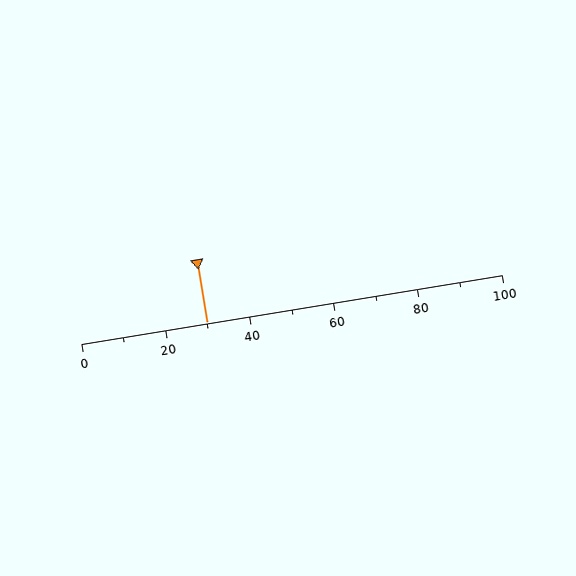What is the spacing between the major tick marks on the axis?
The major ticks are spaced 20 apart.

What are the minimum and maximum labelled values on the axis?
The axis runs from 0 to 100.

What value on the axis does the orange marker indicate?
The marker indicates approximately 30.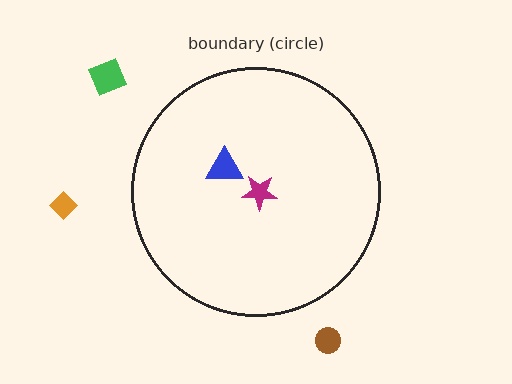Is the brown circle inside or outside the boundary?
Outside.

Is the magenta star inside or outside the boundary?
Inside.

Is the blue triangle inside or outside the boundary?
Inside.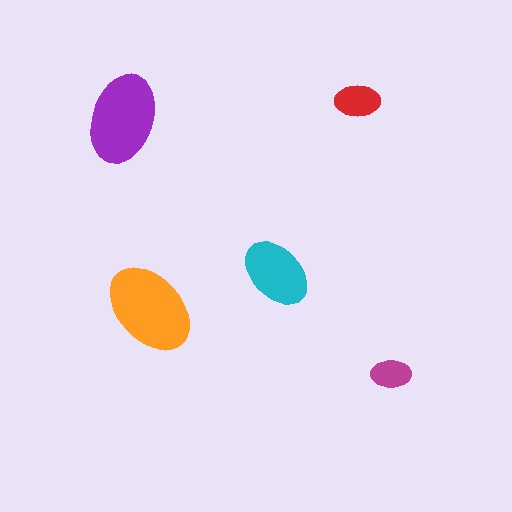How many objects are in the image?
There are 5 objects in the image.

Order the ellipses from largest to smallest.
the orange one, the purple one, the cyan one, the red one, the magenta one.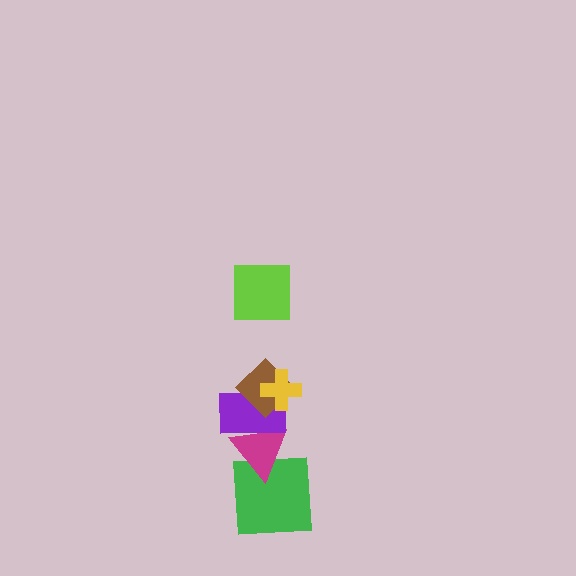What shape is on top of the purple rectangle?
The brown diamond is on top of the purple rectangle.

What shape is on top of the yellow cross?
The lime square is on top of the yellow cross.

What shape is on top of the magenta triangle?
The purple rectangle is on top of the magenta triangle.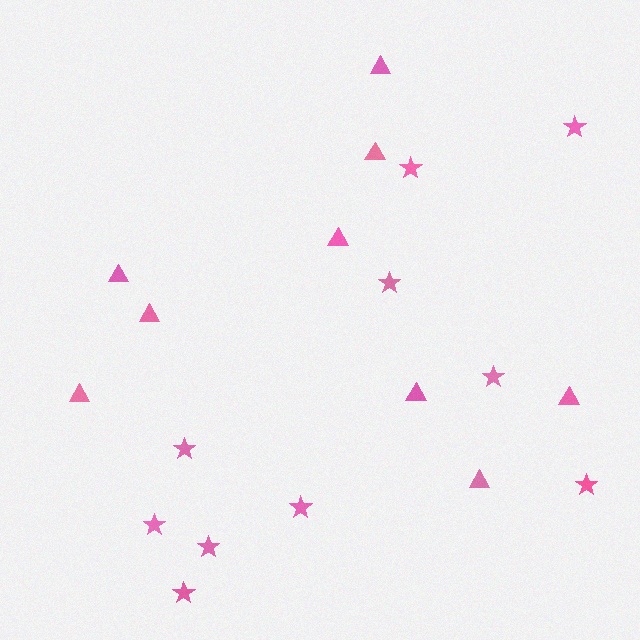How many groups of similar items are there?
There are 2 groups: one group of stars (10) and one group of triangles (9).